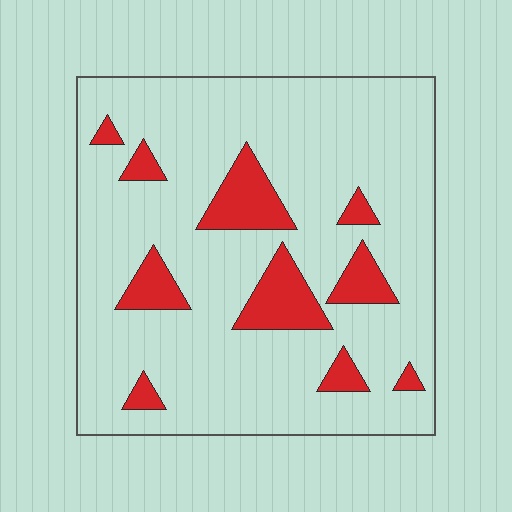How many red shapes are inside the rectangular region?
10.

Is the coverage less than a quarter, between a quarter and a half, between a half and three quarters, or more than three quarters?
Less than a quarter.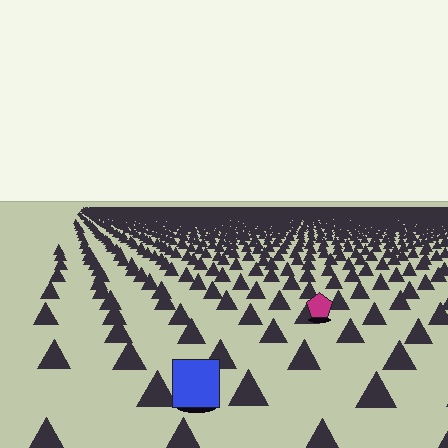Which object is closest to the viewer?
The blue square is closest. The texture marks near it are larger and more spread out.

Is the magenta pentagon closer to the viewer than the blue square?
No. The blue square is closer — you can tell from the texture gradient: the ground texture is coarser near it.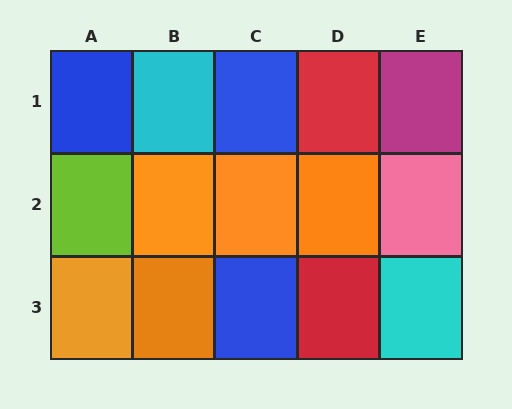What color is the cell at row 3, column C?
Blue.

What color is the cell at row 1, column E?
Magenta.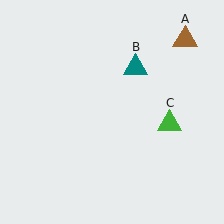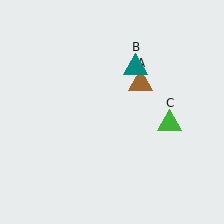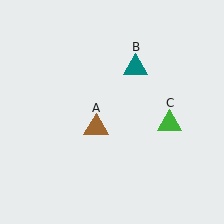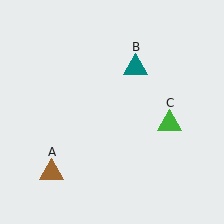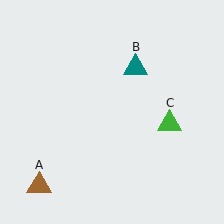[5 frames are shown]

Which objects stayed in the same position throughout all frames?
Teal triangle (object B) and green triangle (object C) remained stationary.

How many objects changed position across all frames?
1 object changed position: brown triangle (object A).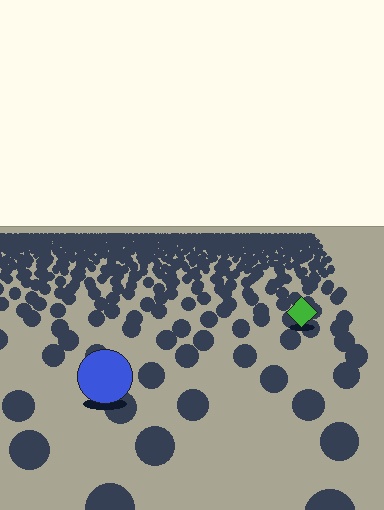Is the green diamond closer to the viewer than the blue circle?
No. The blue circle is closer — you can tell from the texture gradient: the ground texture is coarser near it.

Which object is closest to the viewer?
The blue circle is closest. The texture marks near it are larger and more spread out.